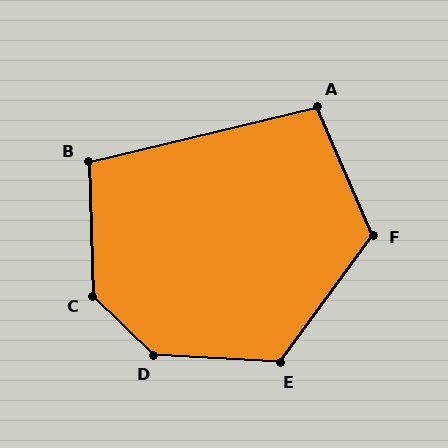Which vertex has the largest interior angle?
D, at approximately 138 degrees.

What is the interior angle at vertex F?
Approximately 120 degrees (obtuse).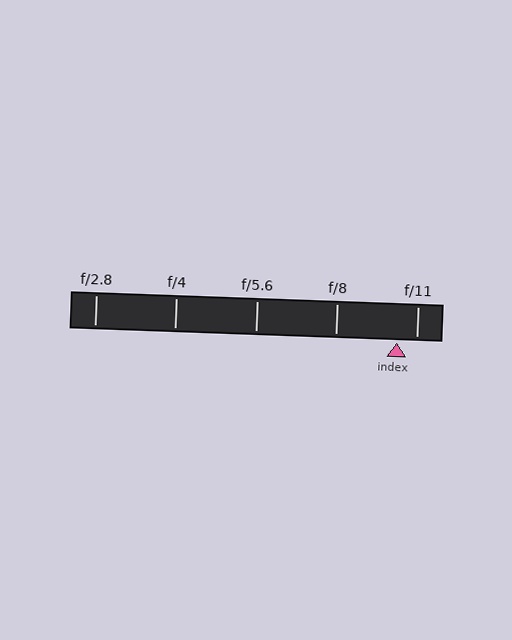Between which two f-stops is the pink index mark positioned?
The index mark is between f/8 and f/11.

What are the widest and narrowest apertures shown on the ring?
The widest aperture shown is f/2.8 and the narrowest is f/11.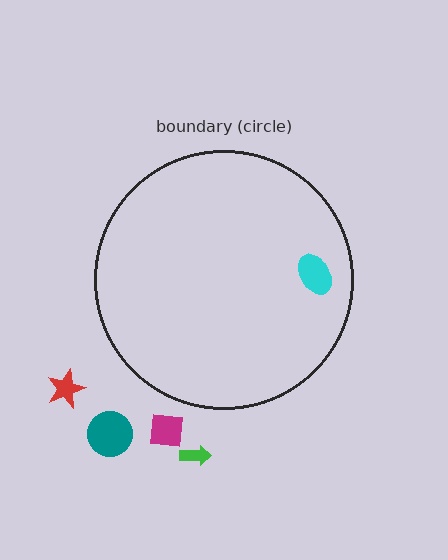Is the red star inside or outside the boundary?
Outside.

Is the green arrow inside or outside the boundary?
Outside.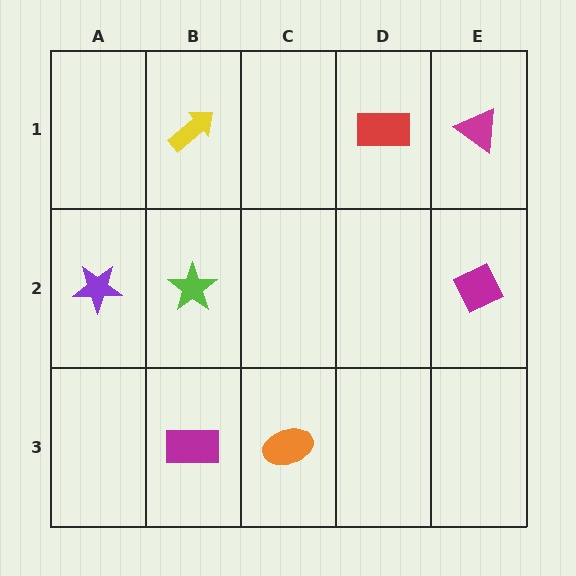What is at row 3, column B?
A magenta rectangle.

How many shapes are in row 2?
3 shapes.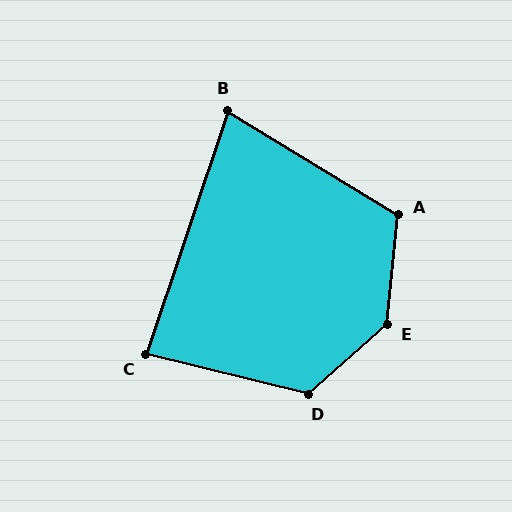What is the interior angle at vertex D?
Approximately 125 degrees (obtuse).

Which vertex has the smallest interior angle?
B, at approximately 77 degrees.